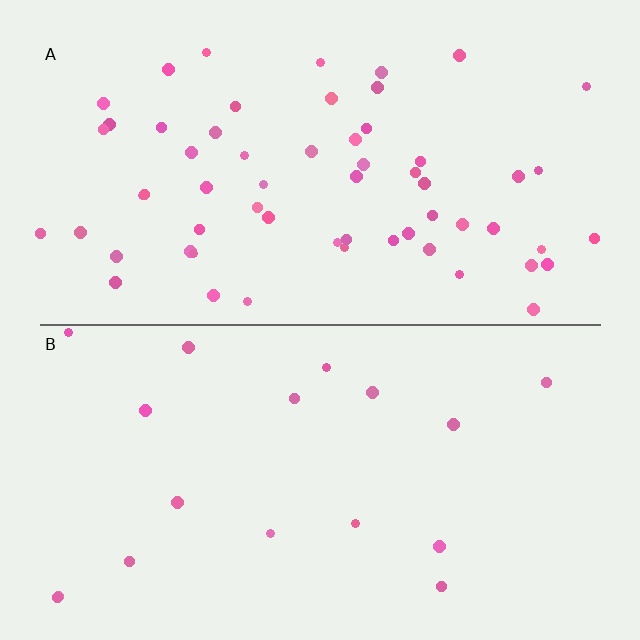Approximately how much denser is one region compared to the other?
Approximately 3.4× — region A over region B.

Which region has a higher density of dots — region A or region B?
A (the top).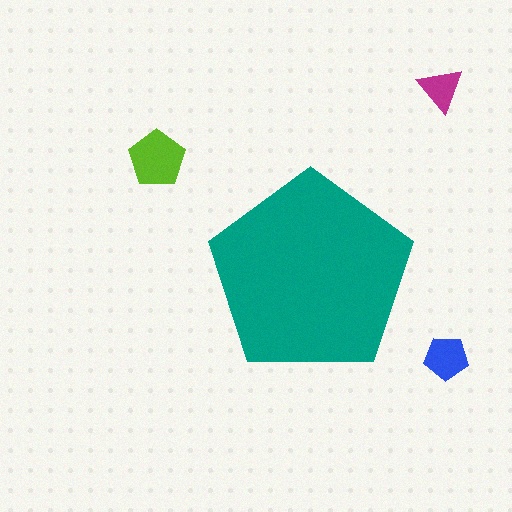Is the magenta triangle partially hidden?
No, the magenta triangle is fully visible.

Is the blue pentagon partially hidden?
No, the blue pentagon is fully visible.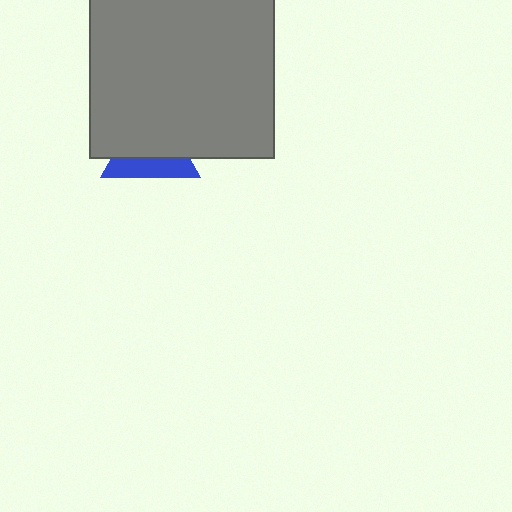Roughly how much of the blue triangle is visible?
A small part of it is visible (roughly 37%).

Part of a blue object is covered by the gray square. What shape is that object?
It is a triangle.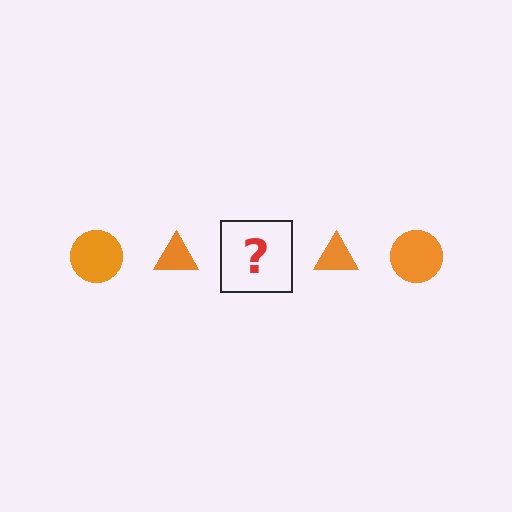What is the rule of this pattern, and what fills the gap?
The rule is that the pattern cycles through circle, triangle shapes in orange. The gap should be filled with an orange circle.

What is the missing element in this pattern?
The missing element is an orange circle.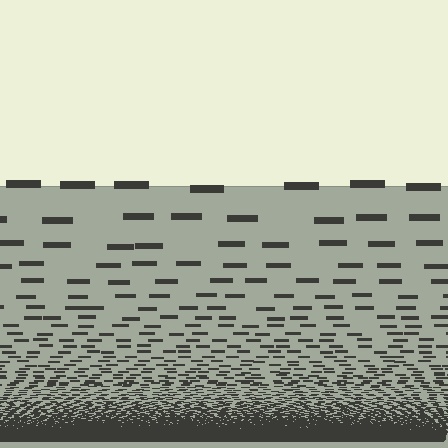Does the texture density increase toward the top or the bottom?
Density increases toward the bottom.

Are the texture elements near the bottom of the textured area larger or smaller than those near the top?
Smaller. The gradient is inverted — elements near the bottom are smaller and denser.